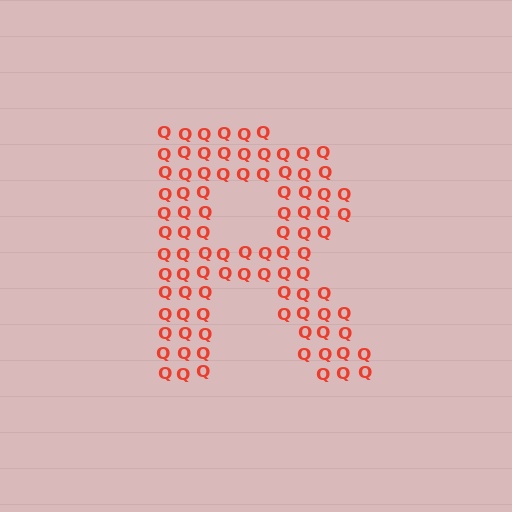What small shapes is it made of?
It is made of small letter Q's.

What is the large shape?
The large shape is the letter R.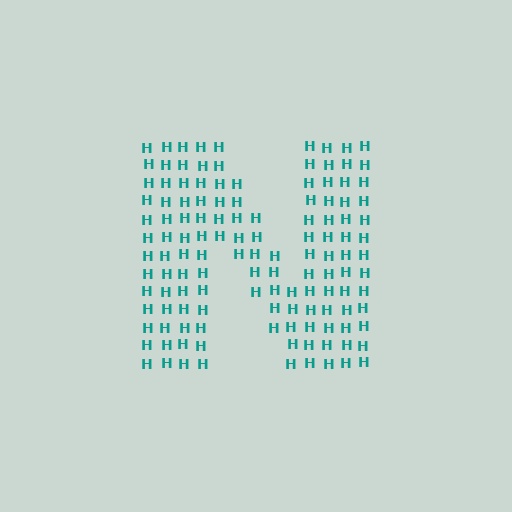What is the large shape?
The large shape is the letter N.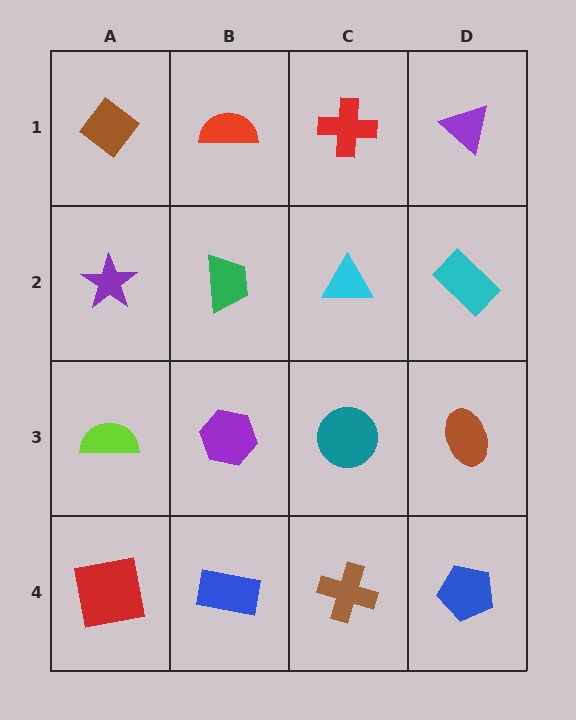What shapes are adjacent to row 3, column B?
A green trapezoid (row 2, column B), a blue rectangle (row 4, column B), a lime semicircle (row 3, column A), a teal circle (row 3, column C).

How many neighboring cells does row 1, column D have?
2.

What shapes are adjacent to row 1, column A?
A purple star (row 2, column A), a red semicircle (row 1, column B).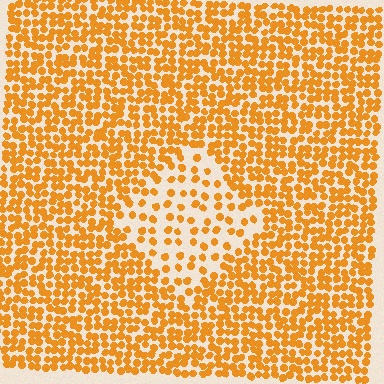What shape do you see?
I see a diamond.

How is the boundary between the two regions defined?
The boundary is defined by a change in element density (approximately 2.3x ratio). All elements are the same color, size, and shape.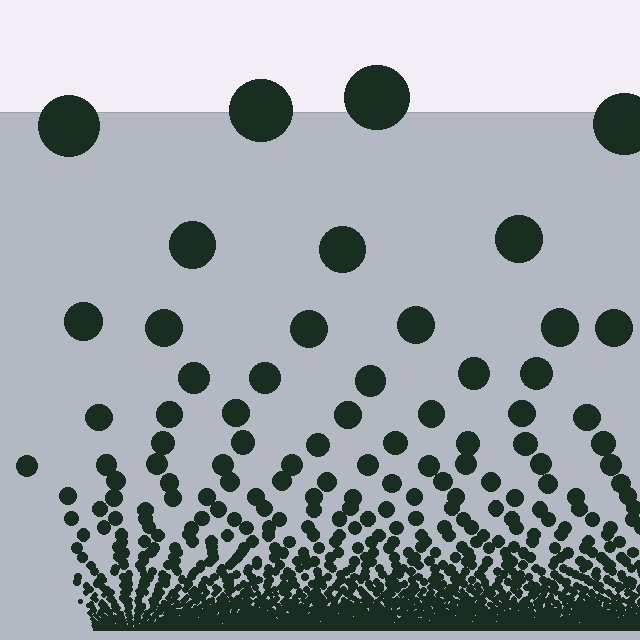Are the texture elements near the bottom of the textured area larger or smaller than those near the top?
Smaller. The gradient is inverted — elements near the bottom are smaller and denser.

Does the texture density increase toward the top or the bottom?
Density increases toward the bottom.